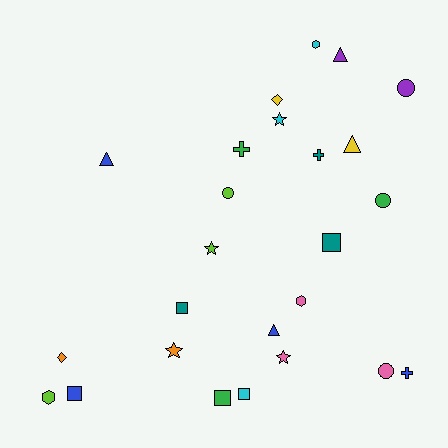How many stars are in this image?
There are 4 stars.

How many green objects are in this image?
There are 3 green objects.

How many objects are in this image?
There are 25 objects.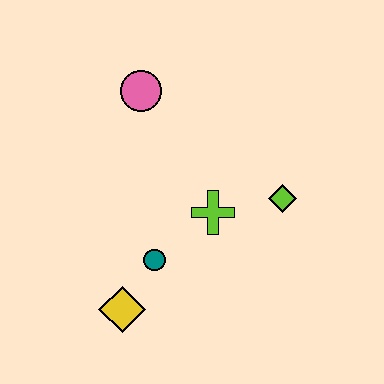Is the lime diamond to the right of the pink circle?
Yes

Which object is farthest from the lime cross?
The pink circle is farthest from the lime cross.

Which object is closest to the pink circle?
The lime cross is closest to the pink circle.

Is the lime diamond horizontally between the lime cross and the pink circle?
No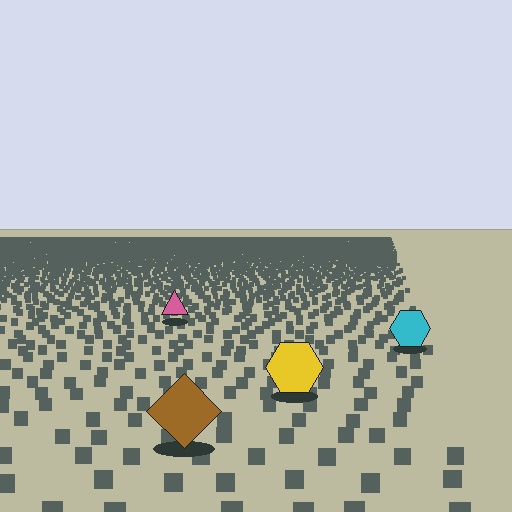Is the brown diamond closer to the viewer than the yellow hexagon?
Yes. The brown diamond is closer — you can tell from the texture gradient: the ground texture is coarser near it.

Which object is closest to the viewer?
The brown diamond is closest. The texture marks near it are larger and more spread out.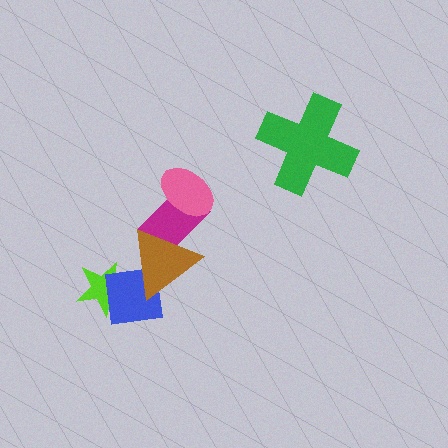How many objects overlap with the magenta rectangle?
2 objects overlap with the magenta rectangle.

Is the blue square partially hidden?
Yes, it is partially covered by another shape.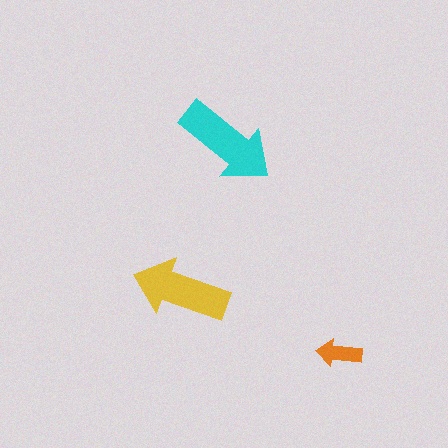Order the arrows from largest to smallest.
the cyan one, the yellow one, the orange one.